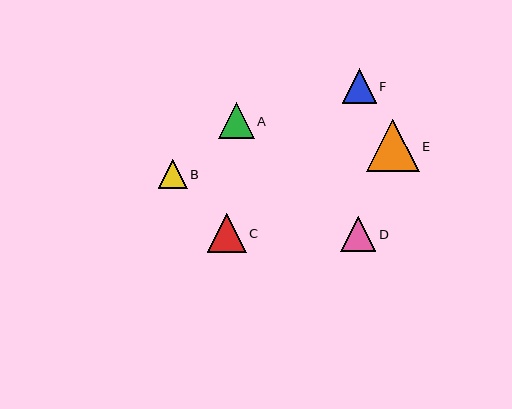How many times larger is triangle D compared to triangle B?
Triangle D is approximately 1.2 times the size of triangle B.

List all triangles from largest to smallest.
From largest to smallest: E, C, A, D, F, B.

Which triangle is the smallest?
Triangle B is the smallest with a size of approximately 29 pixels.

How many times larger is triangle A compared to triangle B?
Triangle A is approximately 1.2 times the size of triangle B.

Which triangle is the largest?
Triangle E is the largest with a size of approximately 52 pixels.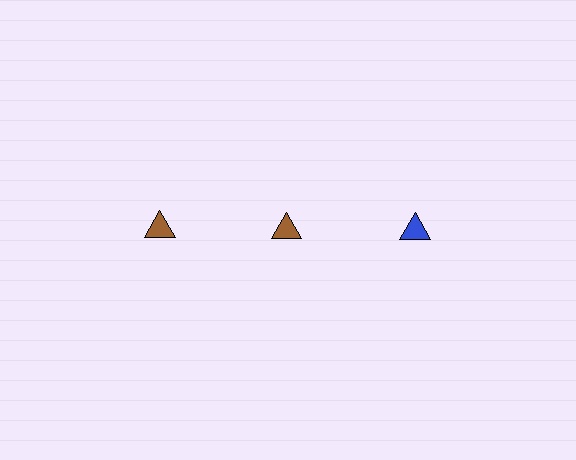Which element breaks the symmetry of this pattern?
The blue triangle in the top row, center column breaks the symmetry. All other shapes are brown triangles.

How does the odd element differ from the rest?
It has a different color: blue instead of brown.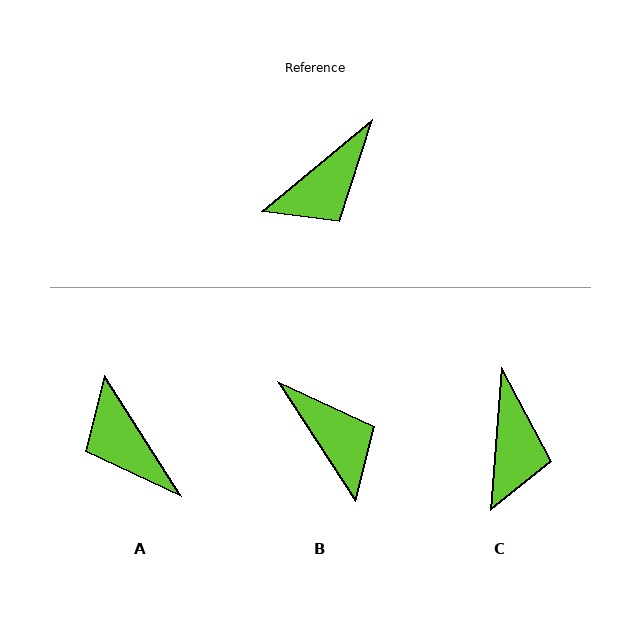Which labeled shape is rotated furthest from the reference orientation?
A, about 97 degrees away.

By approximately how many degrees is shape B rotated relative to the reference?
Approximately 83 degrees counter-clockwise.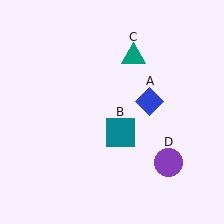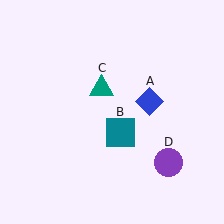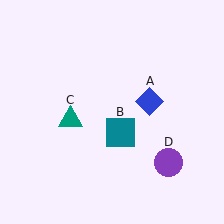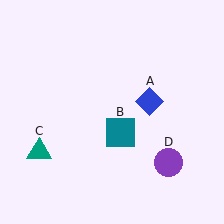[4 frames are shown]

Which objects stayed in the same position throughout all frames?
Blue diamond (object A) and teal square (object B) and purple circle (object D) remained stationary.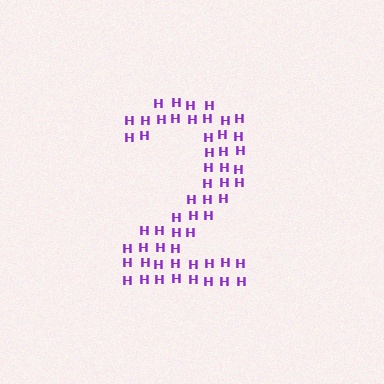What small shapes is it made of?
It is made of small letter H's.